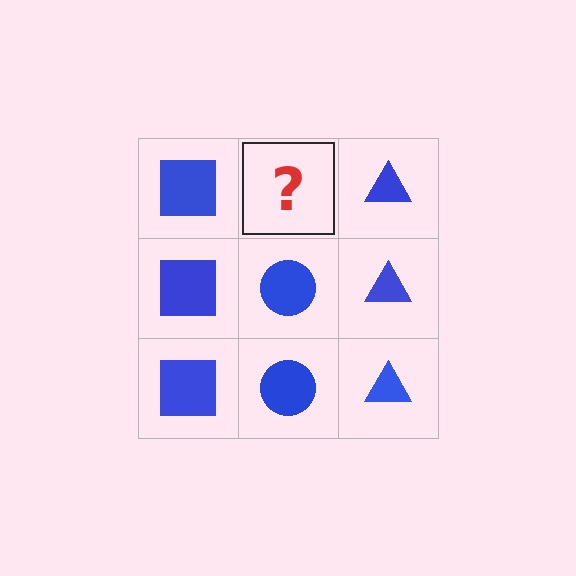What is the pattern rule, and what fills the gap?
The rule is that each column has a consistent shape. The gap should be filled with a blue circle.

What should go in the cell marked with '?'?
The missing cell should contain a blue circle.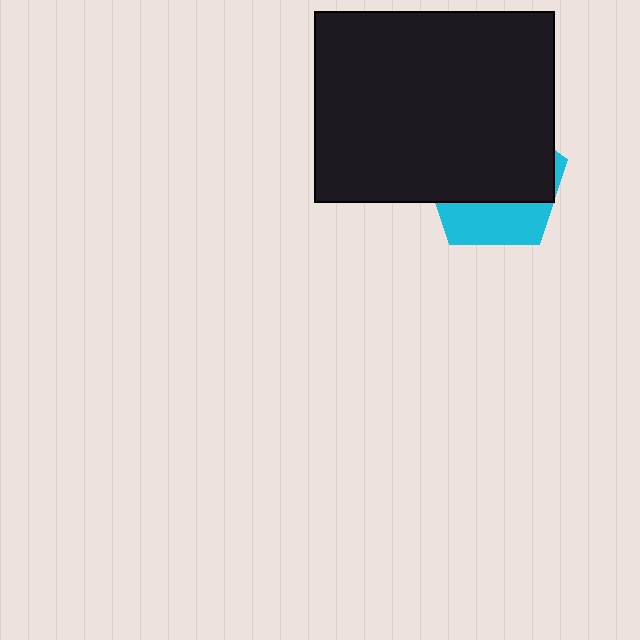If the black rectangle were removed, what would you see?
You would see the complete cyan pentagon.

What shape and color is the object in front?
The object in front is a black rectangle.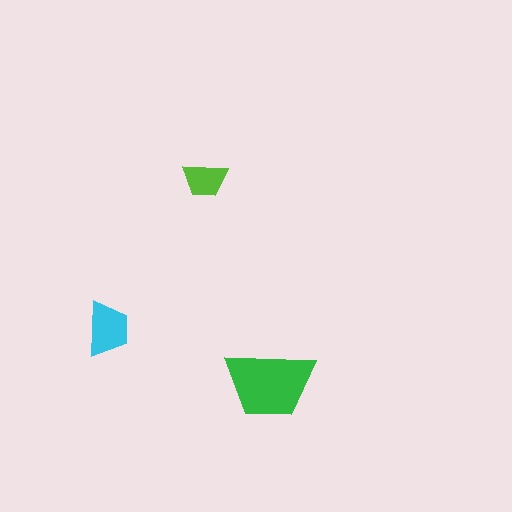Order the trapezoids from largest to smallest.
the green one, the cyan one, the lime one.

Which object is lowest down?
The green trapezoid is bottommost.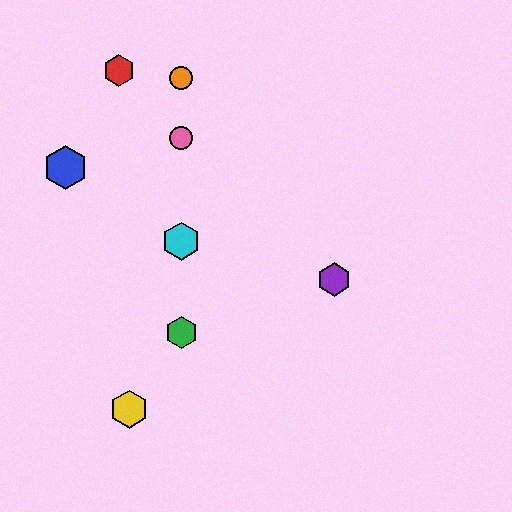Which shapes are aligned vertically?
The green hexagon, the orange circle, the cyan hexagon, the pink circle are aligned vertically.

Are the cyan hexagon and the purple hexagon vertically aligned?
No, the cyan hexagon is at x≈181 and the purple hexagon is at x≈334.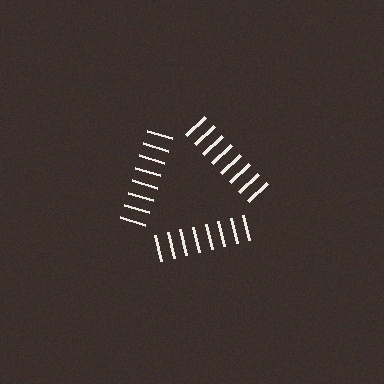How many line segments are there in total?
24 — 8 along each of the 3 edges.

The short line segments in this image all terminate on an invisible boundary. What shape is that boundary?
An illusory triangle — the line segments terminate on its edges but no continuous stroke is drawn.